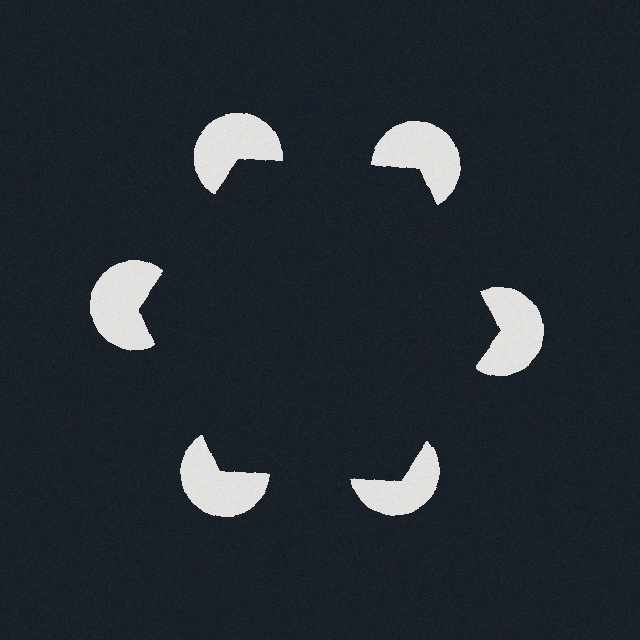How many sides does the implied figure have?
6 sides.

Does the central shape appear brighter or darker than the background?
It typically appears slightly darker than the background, even though no actual brightness change is drawn.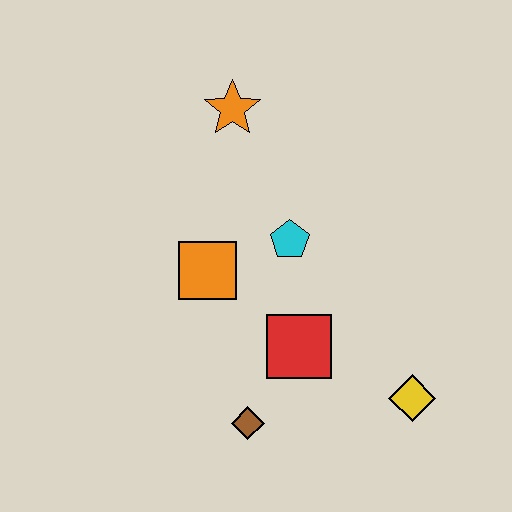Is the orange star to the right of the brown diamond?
No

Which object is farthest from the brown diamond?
The orange star is farthest from the brown diamond.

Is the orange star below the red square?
No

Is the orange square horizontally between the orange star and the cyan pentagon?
No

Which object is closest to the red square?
The brown diamond is closest to the red square.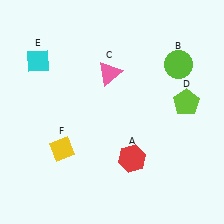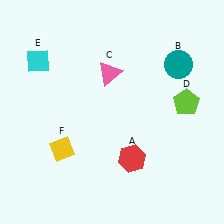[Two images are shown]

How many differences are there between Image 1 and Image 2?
There is 1 difference between the two images.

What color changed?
The circle (B) changed from lime in Image 1 to teal in Image 2.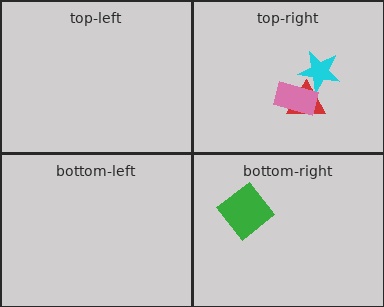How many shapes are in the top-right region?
3.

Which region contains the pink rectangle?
The top-right region.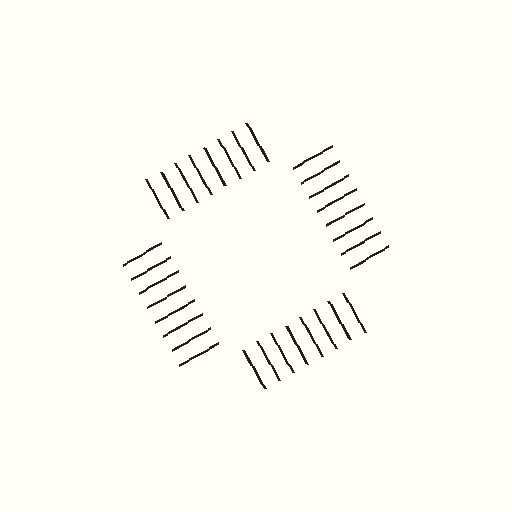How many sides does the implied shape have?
4 sides — the line-ends trace a square.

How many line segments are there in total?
32 — 8 along each of the 4 edges.